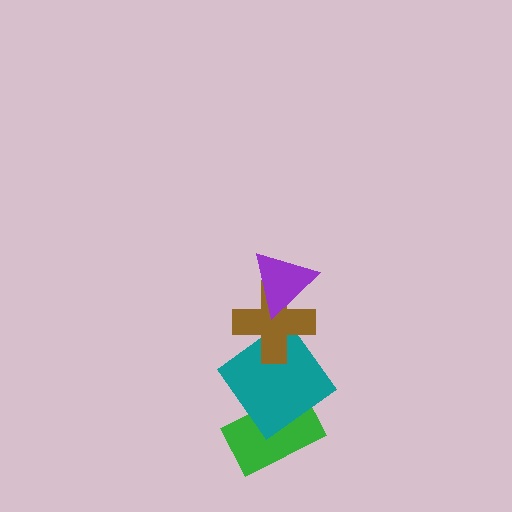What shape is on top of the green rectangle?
The teal diamond is on top of the green rectangle.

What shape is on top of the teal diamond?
The brown cross is on top of the teal diamond.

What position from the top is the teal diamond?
The teal diamond is 3rd from the top.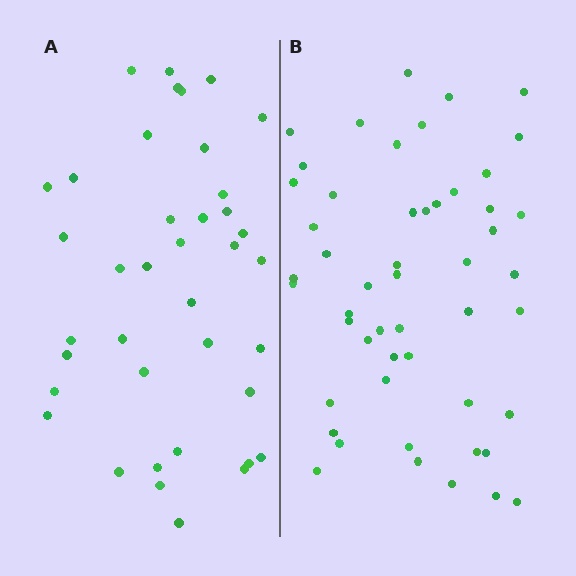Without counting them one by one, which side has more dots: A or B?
Region B (the right region) has more dots.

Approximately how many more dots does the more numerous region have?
Region B has roughly 12 or so more dots than region A.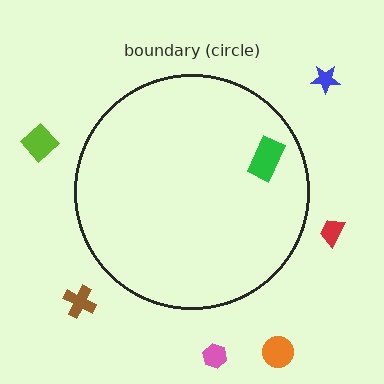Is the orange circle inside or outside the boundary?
Outside.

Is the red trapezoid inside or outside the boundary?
Outside.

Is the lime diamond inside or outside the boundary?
Outside.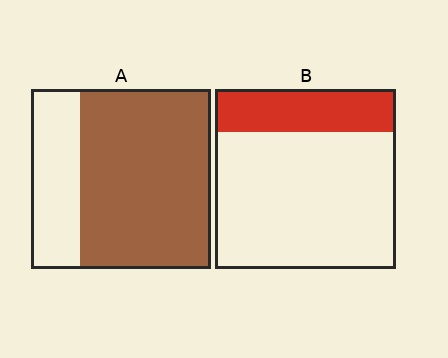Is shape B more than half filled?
No.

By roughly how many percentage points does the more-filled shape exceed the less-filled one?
By roughly 50 percentage points (A over B).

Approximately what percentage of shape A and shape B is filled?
A is approximately 75% and B is approximately 25%.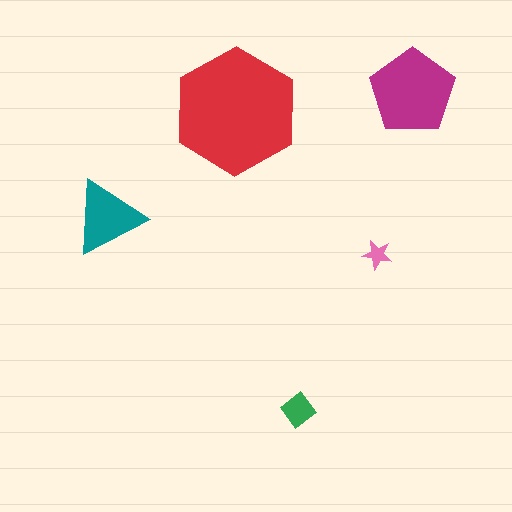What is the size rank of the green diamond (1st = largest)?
4th.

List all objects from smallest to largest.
The pink star, the green diamond, the teal triangle, the magenta pentagon, the red hexagon.